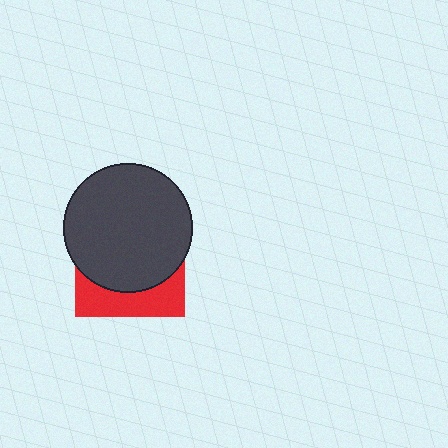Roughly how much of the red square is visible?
A small part of it is visible (roughly 31%).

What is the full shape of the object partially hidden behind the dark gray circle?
The partially hidden object is a red square.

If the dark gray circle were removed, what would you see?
You would see the complete red square.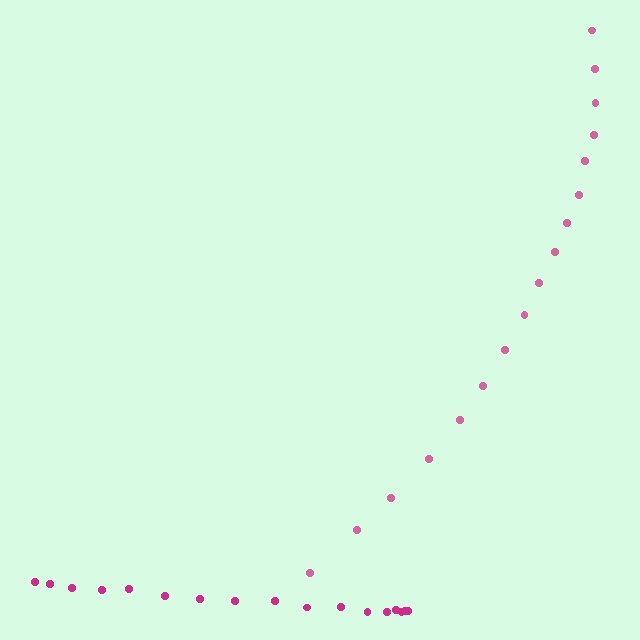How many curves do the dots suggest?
There are 2 distinct paths.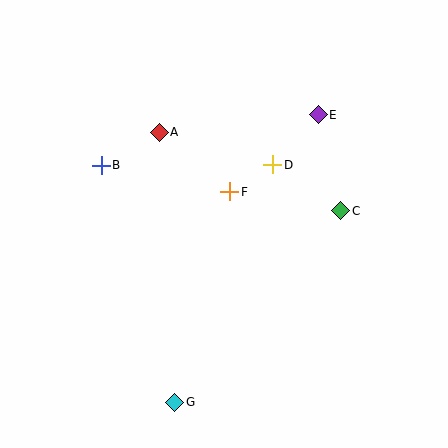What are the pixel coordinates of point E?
Point E is at (318, 115).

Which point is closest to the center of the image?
Point F at (230, 192) is closest to the center.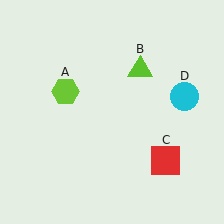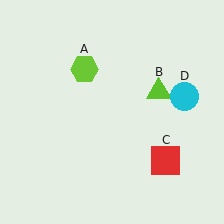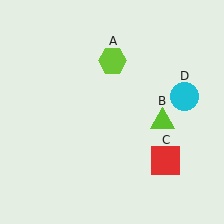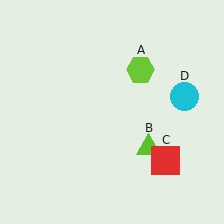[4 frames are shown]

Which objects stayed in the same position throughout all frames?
Red square (object C) and cyan circle (object D) remained stationary.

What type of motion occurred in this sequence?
The lime hexagon (object A), lime triangle (object B) rotated clockwise around the center of the scene.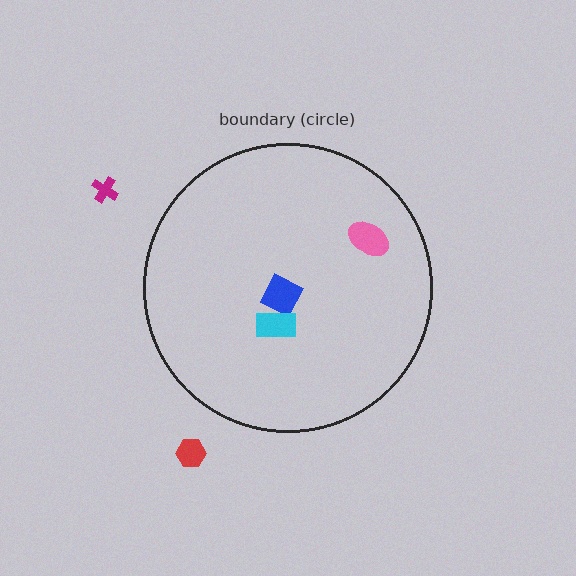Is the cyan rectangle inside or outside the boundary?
Inside.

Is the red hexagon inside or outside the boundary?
Outside.